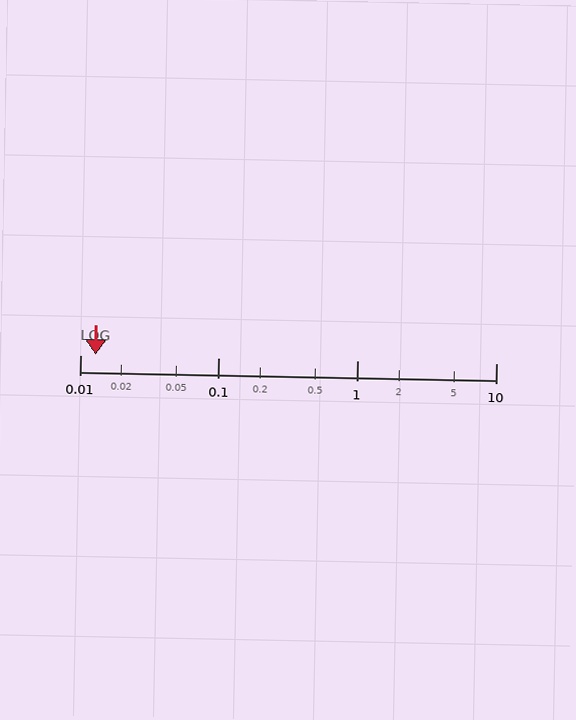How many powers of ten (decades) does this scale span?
The scale spans 3 decades, from 0.01 to 10.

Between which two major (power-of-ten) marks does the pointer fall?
The pointer is between 0.01 and 0.1.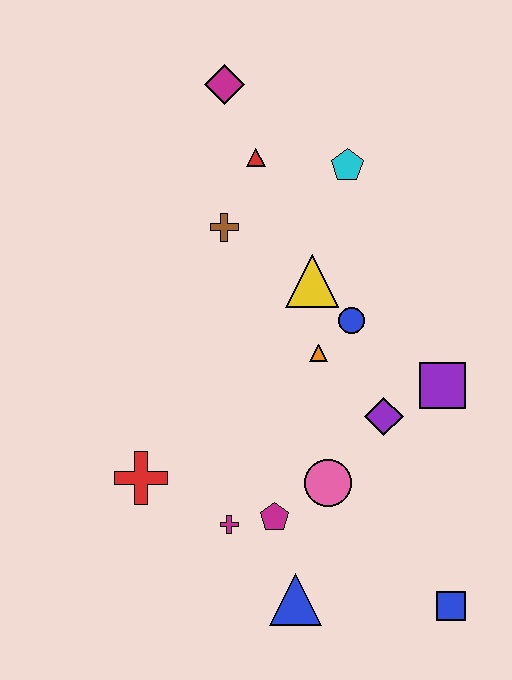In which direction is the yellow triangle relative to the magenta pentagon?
The yellow triangle is above the magenta pentagon.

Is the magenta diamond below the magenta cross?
No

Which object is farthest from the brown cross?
The blue square is farthest from the brown cross.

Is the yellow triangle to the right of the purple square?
No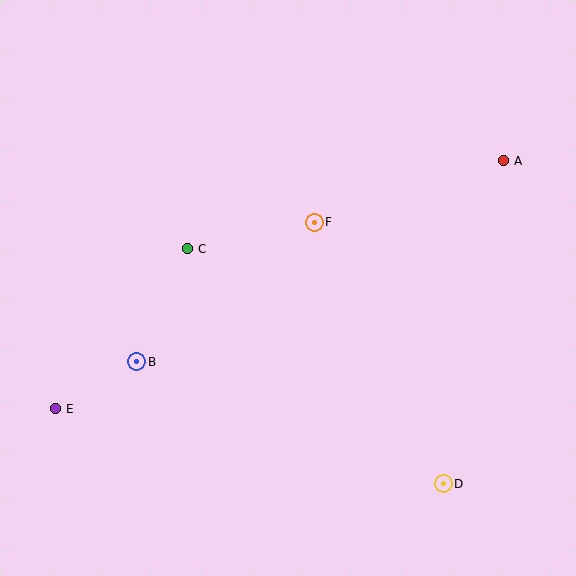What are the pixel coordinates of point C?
Point C is at (187, 249).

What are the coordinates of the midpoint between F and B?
The midpoint between F and B is at (226, 292).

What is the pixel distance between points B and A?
The distance between B and A is 418 pixels.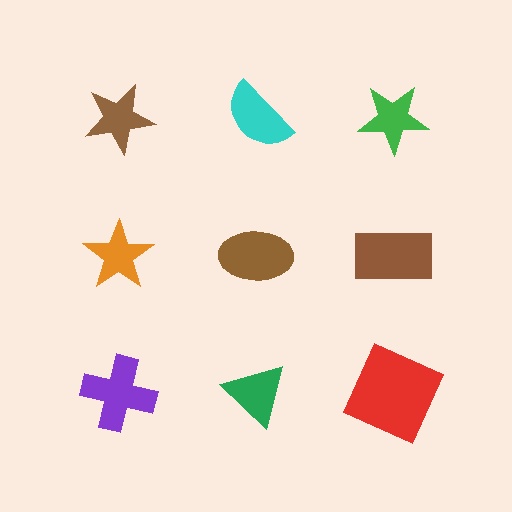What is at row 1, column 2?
A cyan semicircle.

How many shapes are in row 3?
3 shapes.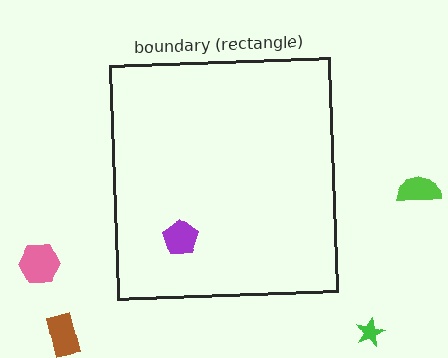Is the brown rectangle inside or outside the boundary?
Outside.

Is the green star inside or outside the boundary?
Outside.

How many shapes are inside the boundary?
1 inside, 4 outside.